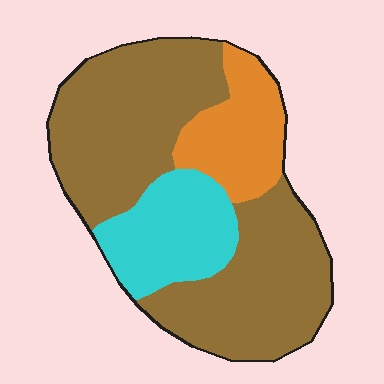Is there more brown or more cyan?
Brown.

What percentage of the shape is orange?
Orange takes up less than a quarter of the shape.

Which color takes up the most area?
Brown, at roughly 65%.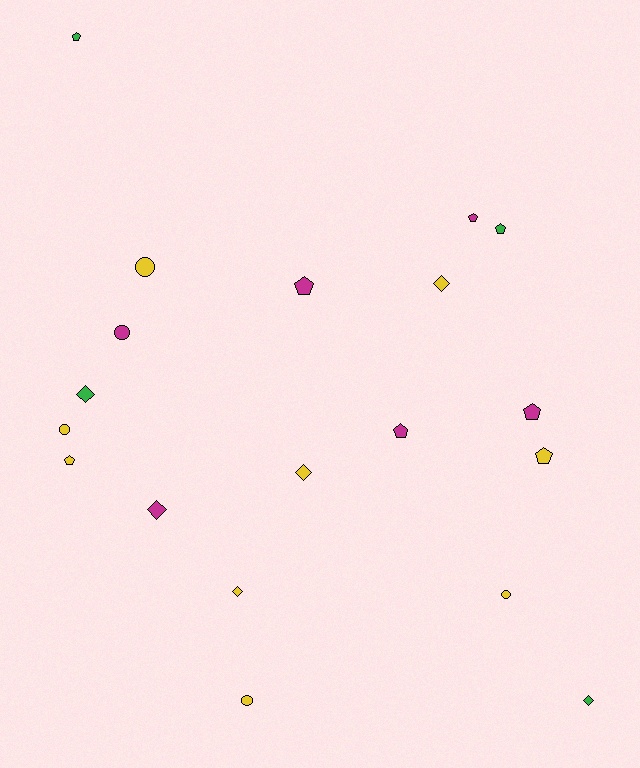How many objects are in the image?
There are 19 objects.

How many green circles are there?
There are no green circles.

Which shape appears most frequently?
Pentagon, with 8 objects.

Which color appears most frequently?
Yellow, with 9 objects.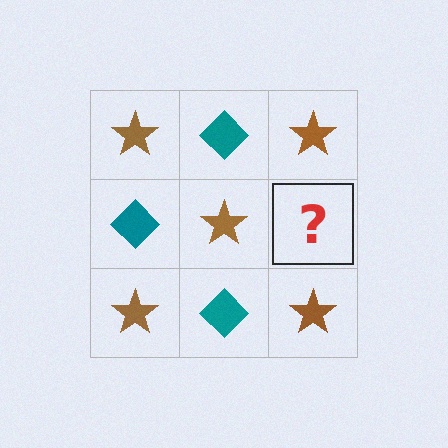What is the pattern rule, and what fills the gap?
The rule is that it alternates brown star and teal diamond in a checkerboard pattern. The gap should be filled with a teal diamond.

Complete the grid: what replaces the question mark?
The question mark should be replaced with a teal diamond.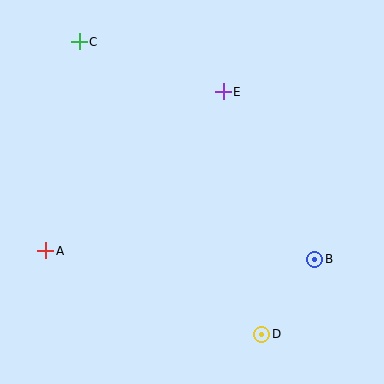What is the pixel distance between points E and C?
The distance between E and C is 152 pixels.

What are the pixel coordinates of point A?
Point A is at (46, 251).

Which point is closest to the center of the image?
Point E at (223, 92) is closest to the center.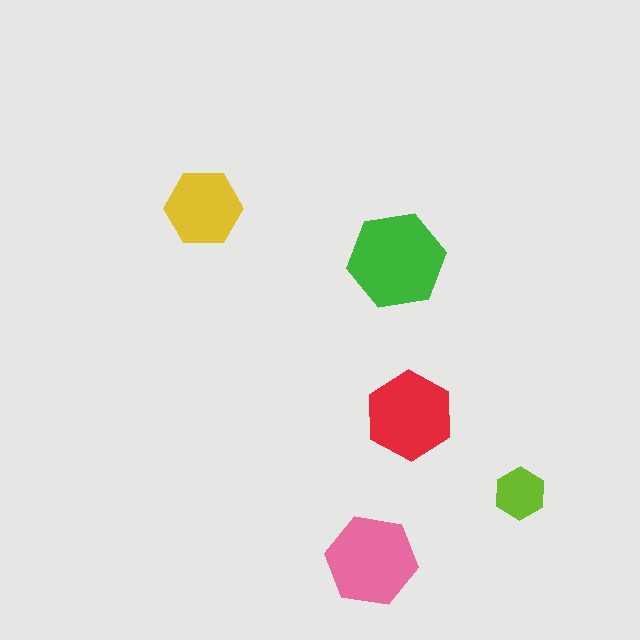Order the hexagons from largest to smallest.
the green one, the pink one, the red one, the yellow one, the lime one.